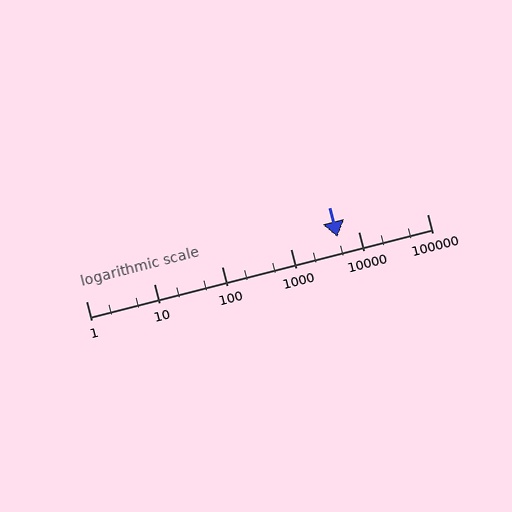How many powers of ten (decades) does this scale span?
The scale spans 5 decades, from 1 to 100000.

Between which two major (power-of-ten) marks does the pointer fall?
The pointer is between 1000 and 10000.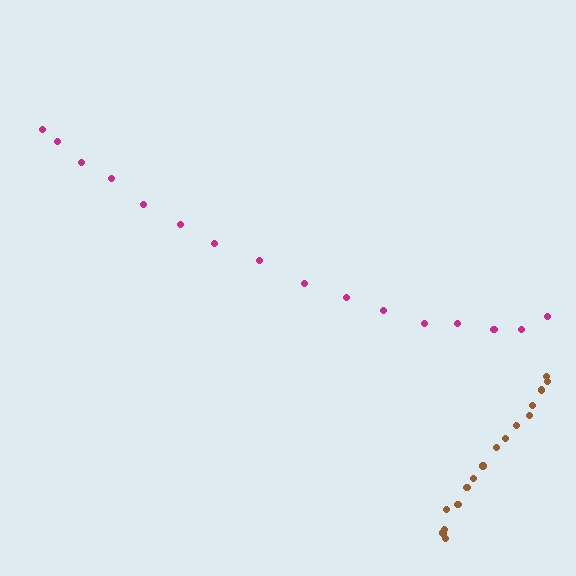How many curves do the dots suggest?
There are 2 distinct paths.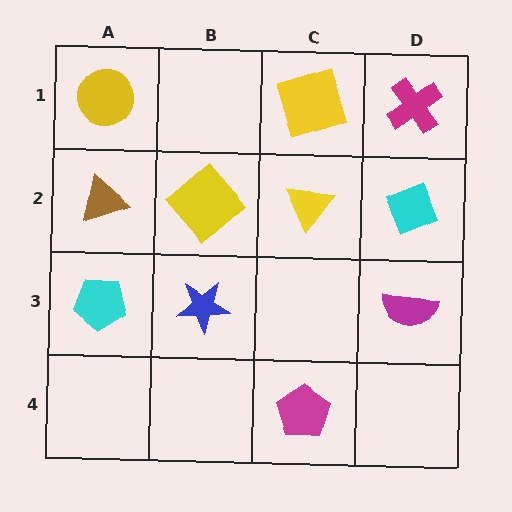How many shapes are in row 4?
1 shape.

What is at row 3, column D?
A magenta semicircle.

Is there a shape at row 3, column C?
No, that cell is empty.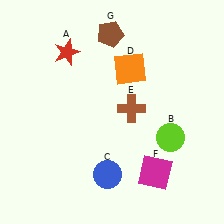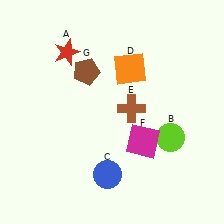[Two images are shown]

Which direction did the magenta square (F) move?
The magenta square (F) moved up.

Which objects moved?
The objects that moved are: the magenta square (F), the brown pentagon (G).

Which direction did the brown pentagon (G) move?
The brown pentagon (G) moved down.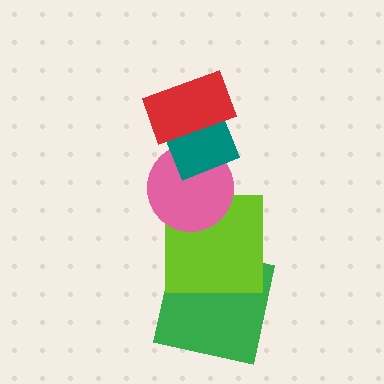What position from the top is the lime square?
The lime square is 4th from the top.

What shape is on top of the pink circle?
The teal diamond is on top of the pink circle.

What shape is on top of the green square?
The lime square is on top of the green square.